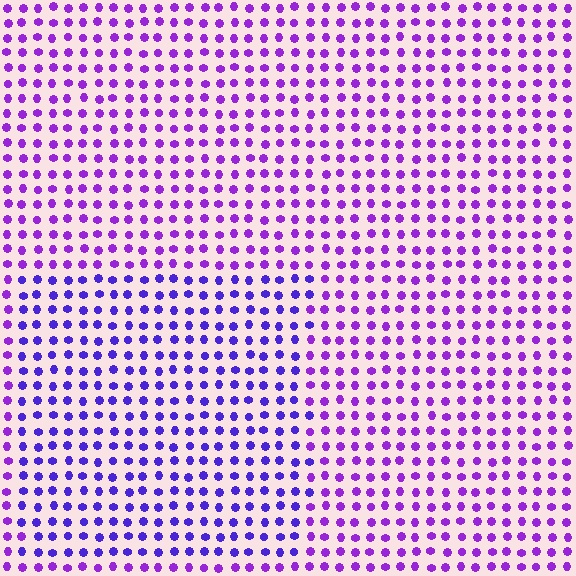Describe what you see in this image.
The image is filled with small purple elements in a uniform arrangement. A rectangle-shaped region is visible where the elements are tinted to a slightly different hue, forming a subtle color boundary.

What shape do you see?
I see a rectangle.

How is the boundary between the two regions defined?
The boundary is defined purely by a slight shift in hue (about 27 degrees). Spacing, size, and orientation are identical on both sides.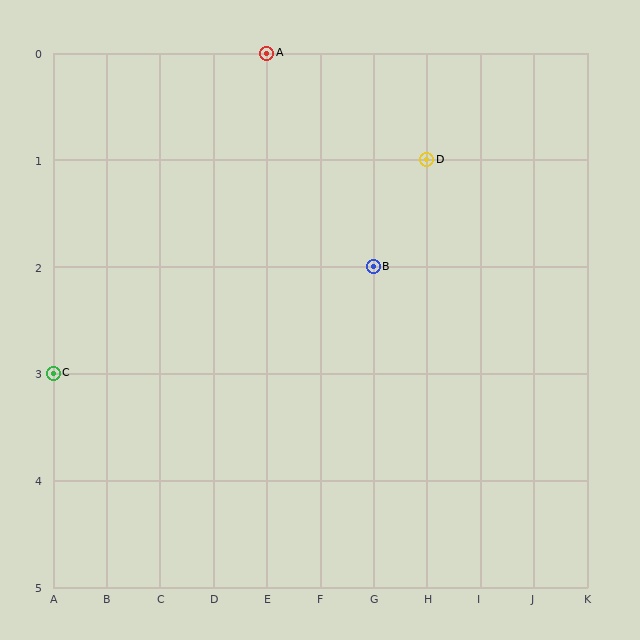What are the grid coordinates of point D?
Point D is at grid coordinates (H, 1).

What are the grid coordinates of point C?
Point C is at grid coordinates (A, 3).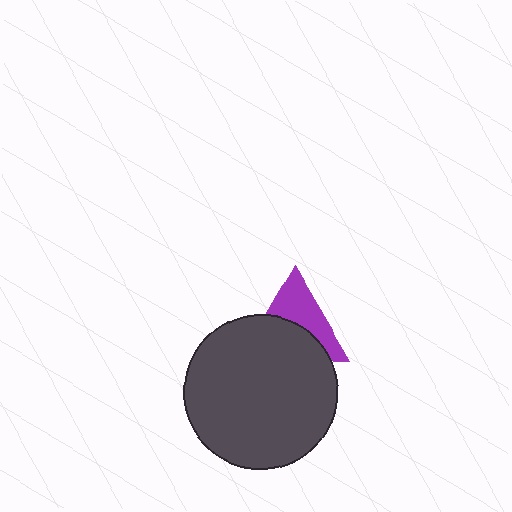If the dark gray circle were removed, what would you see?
You would see the complete purple triangle.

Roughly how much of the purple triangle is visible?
About half of it is visible (roughly 49%).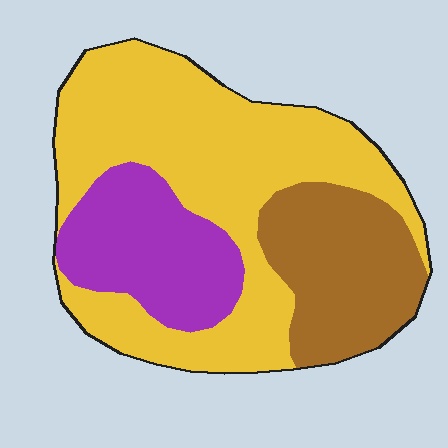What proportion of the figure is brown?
Brown covers 23% of the figure.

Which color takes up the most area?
Yellow, at roughly 55%.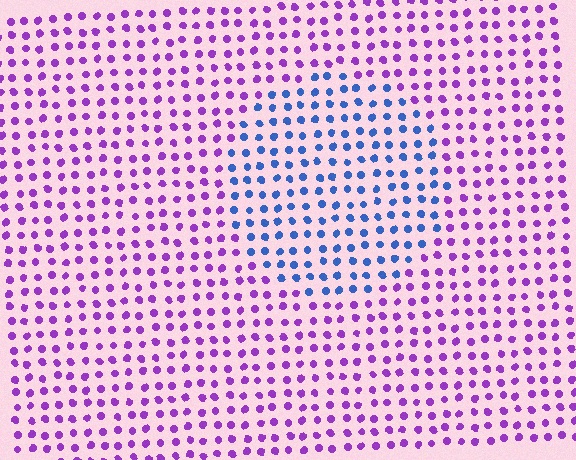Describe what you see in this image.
The image is filled with small purple elements in a uniform arrangement. A circle-shaped region is visible where the elements are tinted to a slightly different hue, forming a subtle color boundary.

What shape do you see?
I see a circle.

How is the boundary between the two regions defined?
The boundary is defined purely by a slight shift in hue (about 61 degrees). Spacing, size, and orientation are identical on both sides.